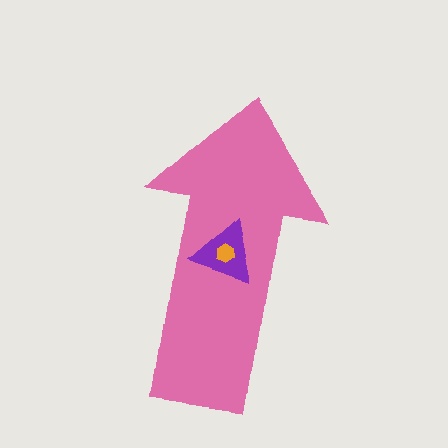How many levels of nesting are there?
3.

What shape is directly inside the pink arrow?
The purple triangle.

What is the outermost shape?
The pink arrow.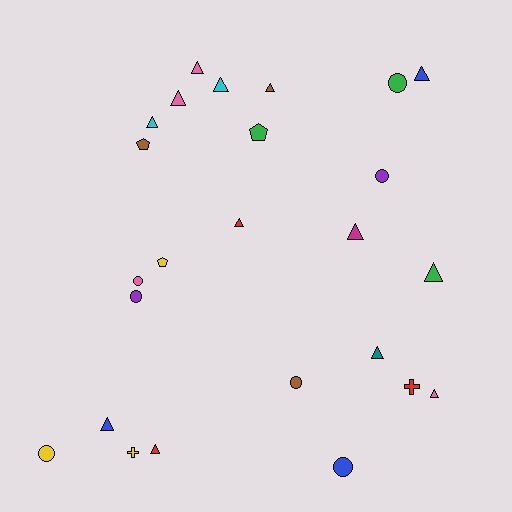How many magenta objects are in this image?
There is 1 magenta object.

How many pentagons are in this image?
There are 3 pentagons.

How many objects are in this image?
There are 25 objects.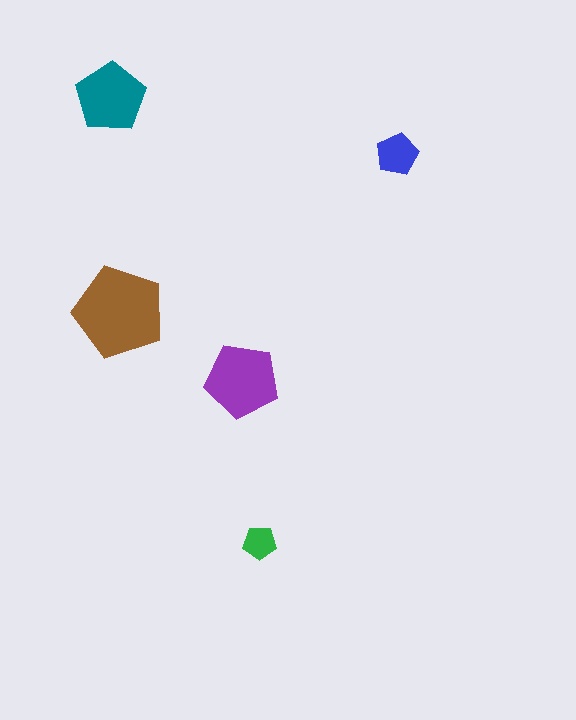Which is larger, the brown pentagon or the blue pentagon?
The brown one.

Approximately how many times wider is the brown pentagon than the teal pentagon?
About 1.5 times wider.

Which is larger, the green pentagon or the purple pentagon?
The purple one.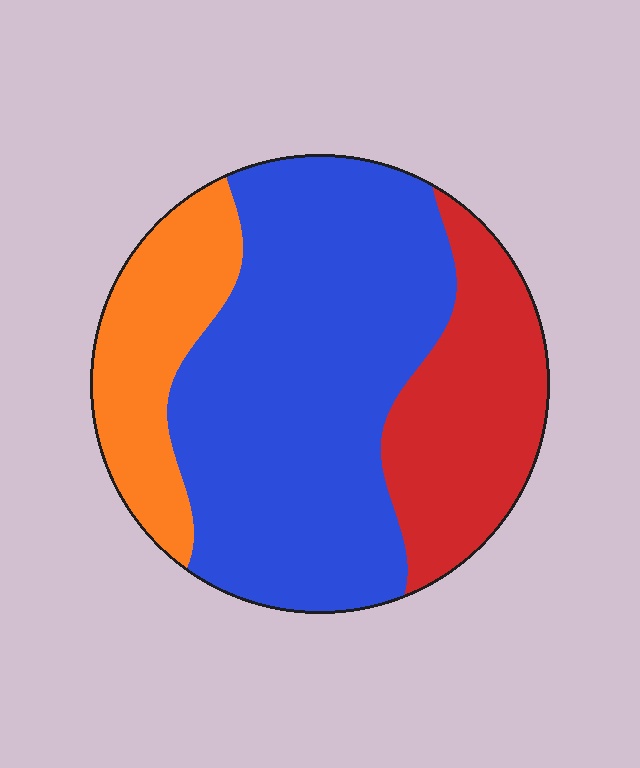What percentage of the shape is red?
Red covers about 25% of the shape.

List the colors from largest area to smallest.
From largest to smallest: blue, red, orange.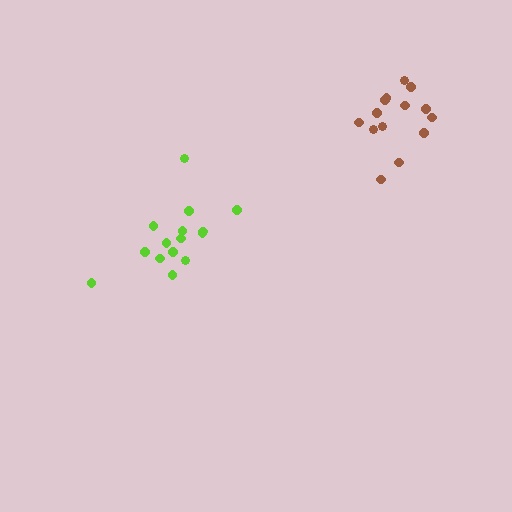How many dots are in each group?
Group 1: 15 dots, Group 2: 14 dots (29 total).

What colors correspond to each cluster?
The clusters are colored: lime, brown.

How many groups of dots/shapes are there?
There are 2 groups.